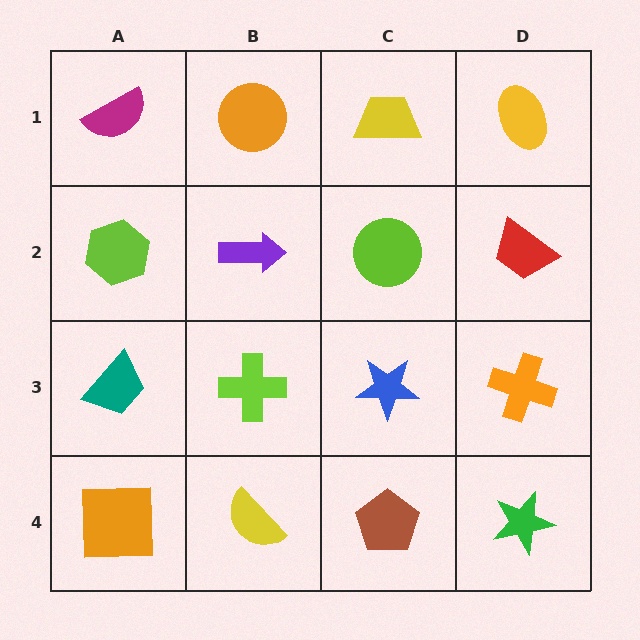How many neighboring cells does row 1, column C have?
3.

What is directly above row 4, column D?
An orange cross.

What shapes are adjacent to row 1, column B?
A purple arrow (row 2, column B), a magenta semicircle (row 1, column A), a yellow trapezoid (row 1, column C).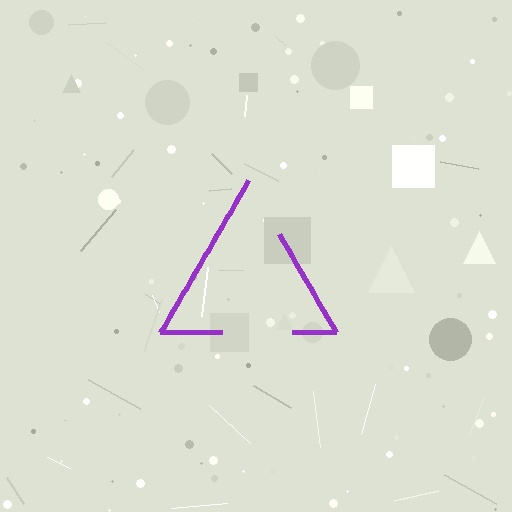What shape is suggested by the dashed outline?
The dashed outline suggests a triangle.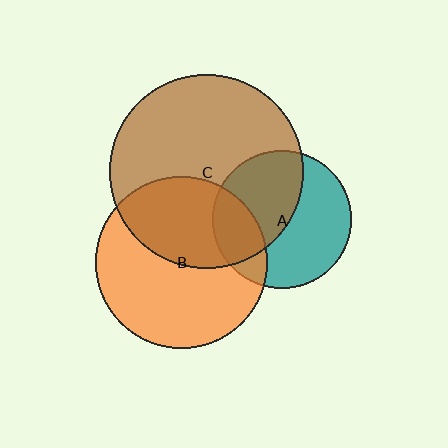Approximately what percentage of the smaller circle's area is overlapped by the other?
Approximately 25%.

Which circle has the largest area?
Circle C (brown).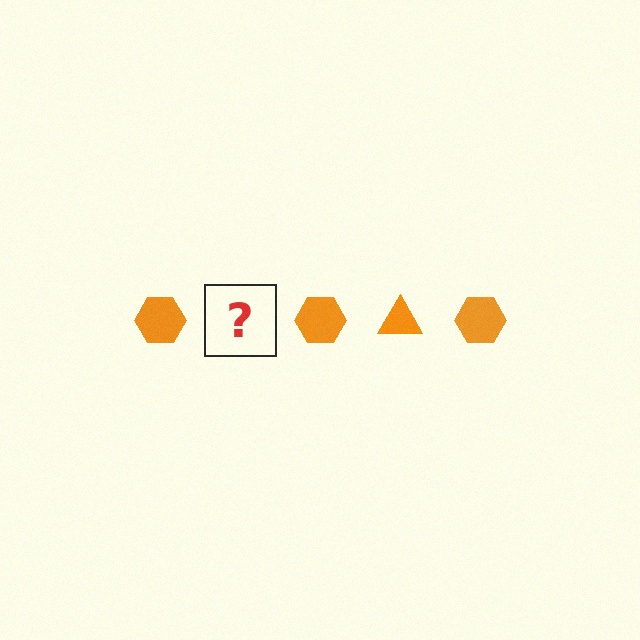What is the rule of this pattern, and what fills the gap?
The rule is that the pattern cycles through hexagon, triangle shapes in orange. The gap should be filled with an orange triangle.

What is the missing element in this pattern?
The missing element is an orange triangle.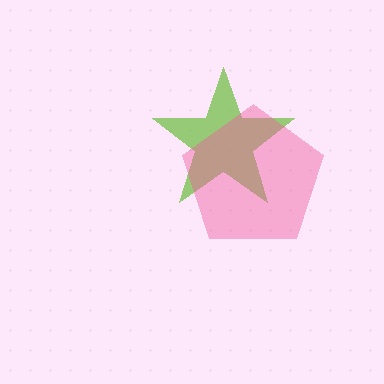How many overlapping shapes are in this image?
There are 2 overlapping shapes in the image.